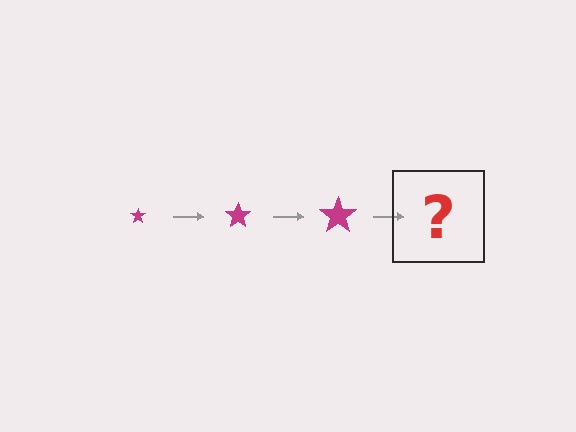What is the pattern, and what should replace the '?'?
The pattern is that the star gets progressively larger each step. The '?' should be a magenta star, larger than the previous one.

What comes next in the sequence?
The next element should be a magenta star, larger than the previous one.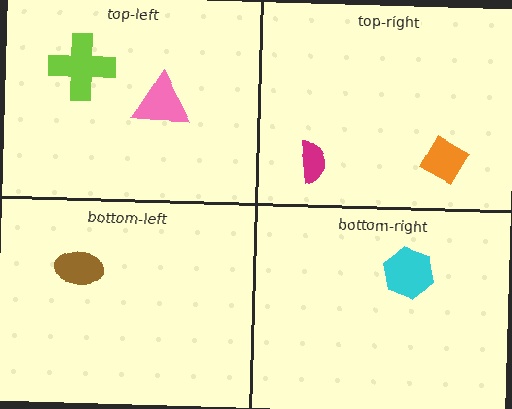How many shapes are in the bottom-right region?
1.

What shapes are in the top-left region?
The lime cross, the pink triangle.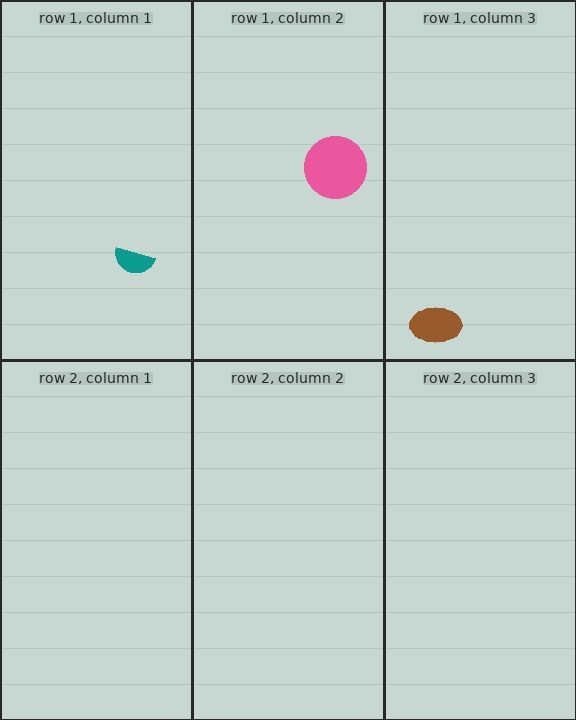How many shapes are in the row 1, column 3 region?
1.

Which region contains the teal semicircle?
The row 1, column 1 region.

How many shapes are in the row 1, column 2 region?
1.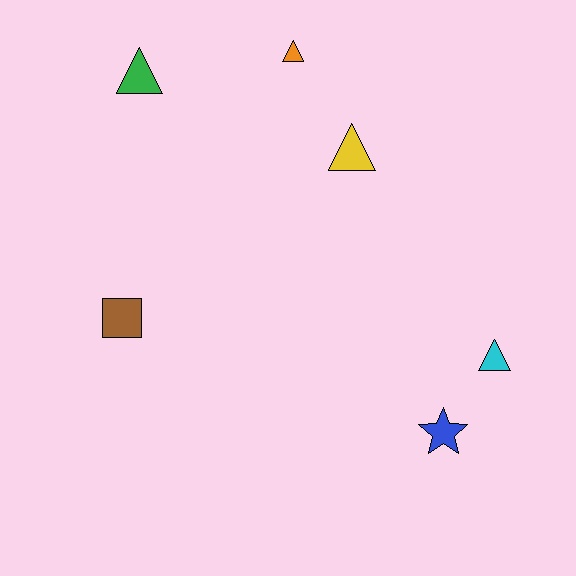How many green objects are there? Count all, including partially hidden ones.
There is 1 green object.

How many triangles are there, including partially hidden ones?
There are 4 triangles.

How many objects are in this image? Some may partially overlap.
There are 6 objects.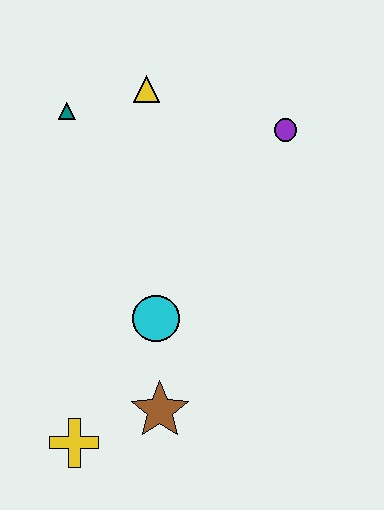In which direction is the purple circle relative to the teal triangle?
The purple circle is to the right of the teal triangle.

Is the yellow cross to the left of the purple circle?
Yes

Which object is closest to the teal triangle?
The yellow triangle is closest to the teal triangle.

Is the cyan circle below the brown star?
No